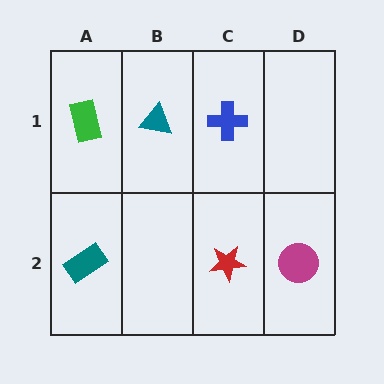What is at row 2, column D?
A magenta circle.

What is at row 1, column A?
A green rectangle.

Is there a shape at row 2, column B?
No, that cell is empty.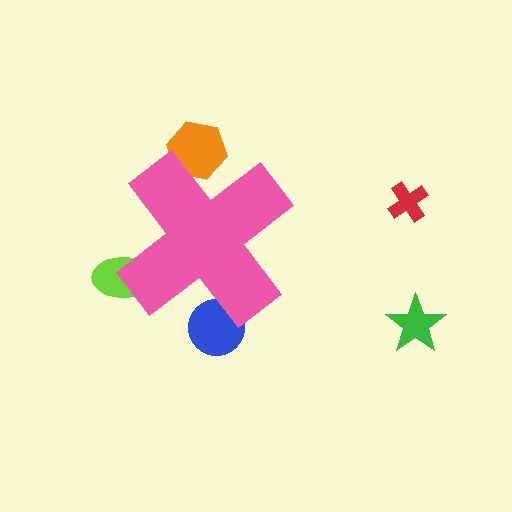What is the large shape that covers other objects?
A pink cross.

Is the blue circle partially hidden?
Yes, the blue circle is partially hidden behind the pink cross.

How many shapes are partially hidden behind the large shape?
3 shapes are partially hidden.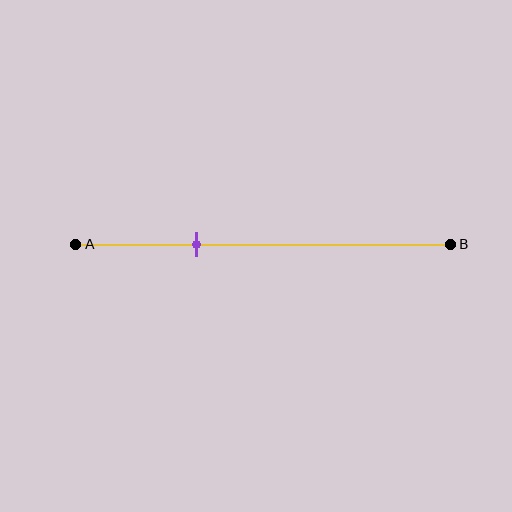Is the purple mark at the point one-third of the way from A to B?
Yes, the mark is approximately at the one-third point.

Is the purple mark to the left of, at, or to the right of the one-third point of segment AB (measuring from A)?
The purple mark is approximately at the one-third point of segment AB.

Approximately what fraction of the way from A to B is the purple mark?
The purple mark is approximately 30% of the way from A to B.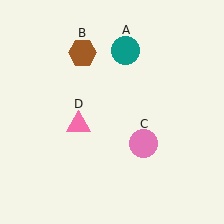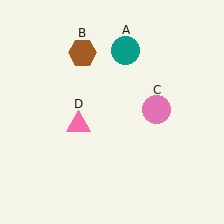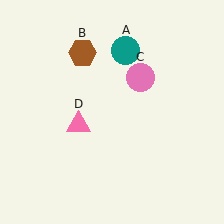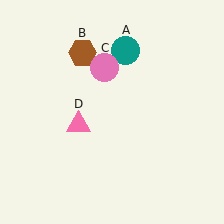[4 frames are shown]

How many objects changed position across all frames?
1 object changed position: pink circle (object C).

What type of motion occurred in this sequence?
The pink circle (object C) rotated counterclockwise around the center of the scene.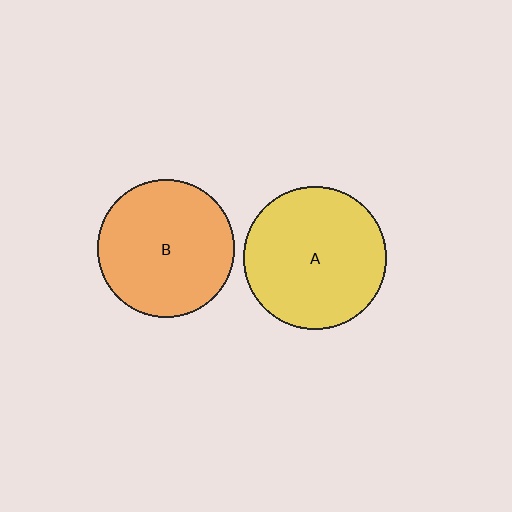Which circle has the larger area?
Circle A (yellow).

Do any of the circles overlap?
No, none of the circles overlap.